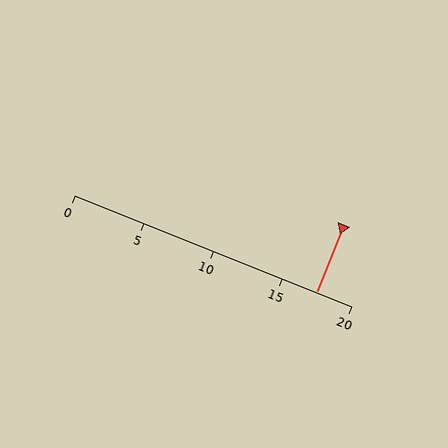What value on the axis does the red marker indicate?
The marker indicates approximately 17.5.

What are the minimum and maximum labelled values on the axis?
The axis runs from 0 to 20.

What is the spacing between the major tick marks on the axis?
The major ticks are spaced 5 apart.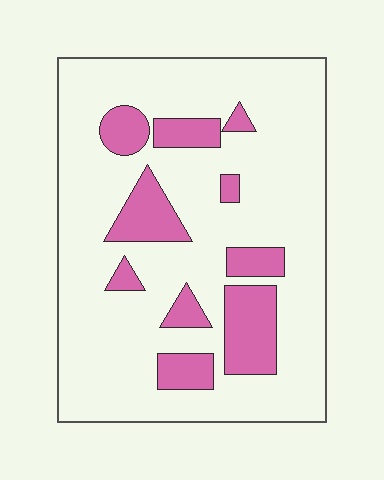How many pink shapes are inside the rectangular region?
10.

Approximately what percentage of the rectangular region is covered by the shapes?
Approximately 20%.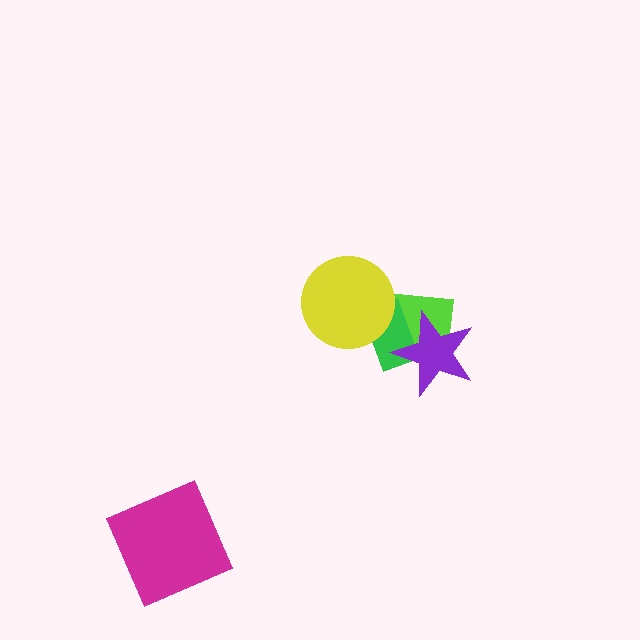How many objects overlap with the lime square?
3 objects overlap with the lime square.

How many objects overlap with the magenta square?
0 objects overlap with the magenta square.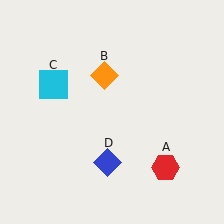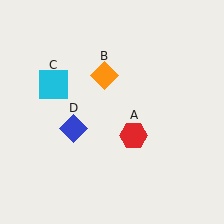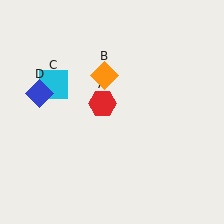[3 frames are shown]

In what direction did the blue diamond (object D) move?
The blue diamond (object D) moved up and to the left.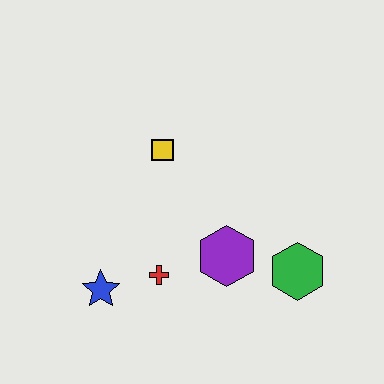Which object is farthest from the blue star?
The green hexagon is farthest from the blue star.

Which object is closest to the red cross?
The blue star is closest to the red cross.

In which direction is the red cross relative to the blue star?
The red cross is to the right of the blue star.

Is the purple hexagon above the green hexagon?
Yes